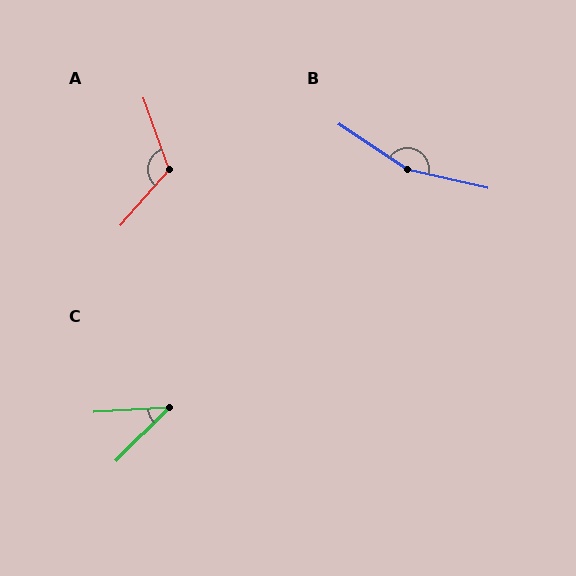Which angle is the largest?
B, at approximately 159 degrees.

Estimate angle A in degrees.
Approximately 119 degrees.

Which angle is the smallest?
C, at approximately 41 degrees.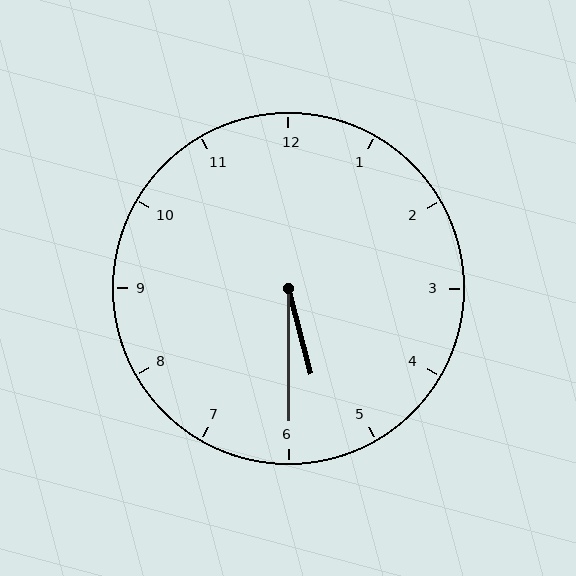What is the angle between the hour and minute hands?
Approximately 15 degrees.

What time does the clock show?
5:30.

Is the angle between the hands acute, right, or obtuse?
It is acute.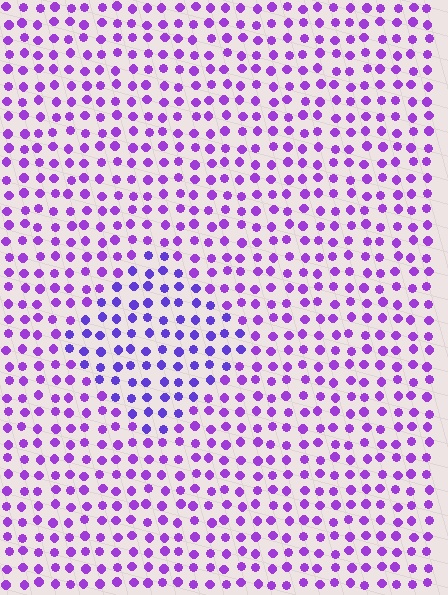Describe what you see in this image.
The image is filled with small purple elements in a uniform arrangement. A diamond-shaped region is visible where the elements are tinted to a slightly different hue, forming a subtle color boundary.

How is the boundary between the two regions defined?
The boundary is defined purely by a slight shift in hue (about 24 degrees). Spacing, size, and orientation are identical on both sides.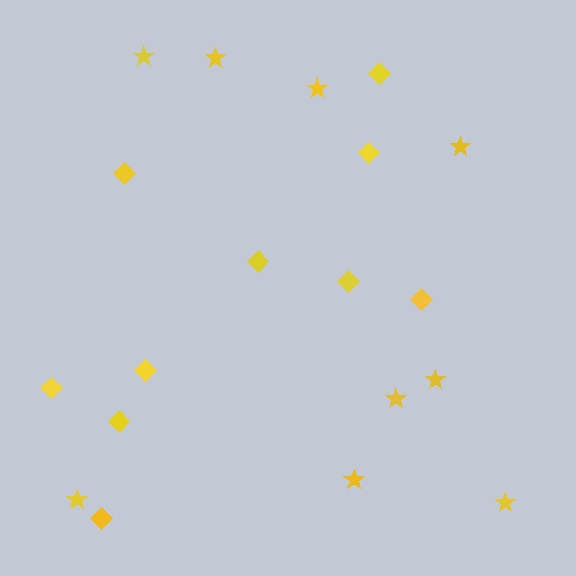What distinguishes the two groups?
There are 2 groups: one group of diamonds (10) and one group of stars (9).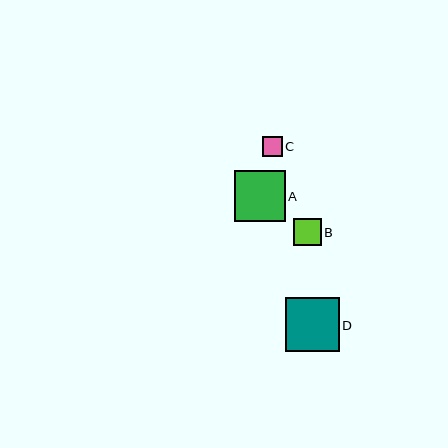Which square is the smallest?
Square C is the smallest with a size of approximately 20 pixels.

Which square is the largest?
Square D is the largest with a size of approximately 54 pixels.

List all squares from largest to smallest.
From largest to smallest: D, A, B, C.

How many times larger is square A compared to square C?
Square A is approximately 2.6 times the size of square C.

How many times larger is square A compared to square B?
Square A is approximately 1.9 times the size of square B.